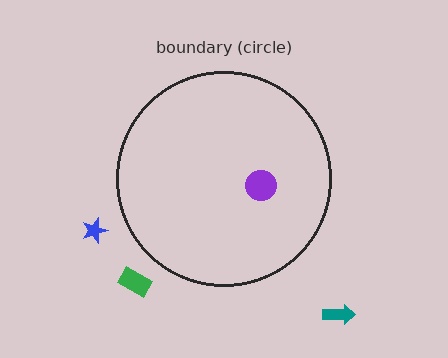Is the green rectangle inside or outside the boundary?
Outside.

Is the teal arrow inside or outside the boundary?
Outside.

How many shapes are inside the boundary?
1 inside, 3 outside.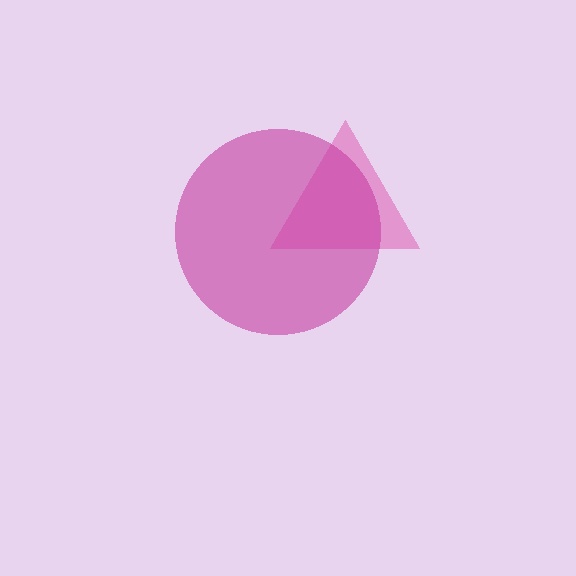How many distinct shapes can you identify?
There are 2 distinct shapes: a pink triangle, a magenta circle.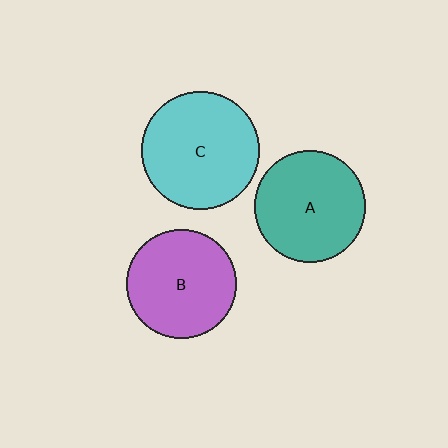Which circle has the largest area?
Circle C (cyan).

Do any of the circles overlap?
No, none of the circles overlap.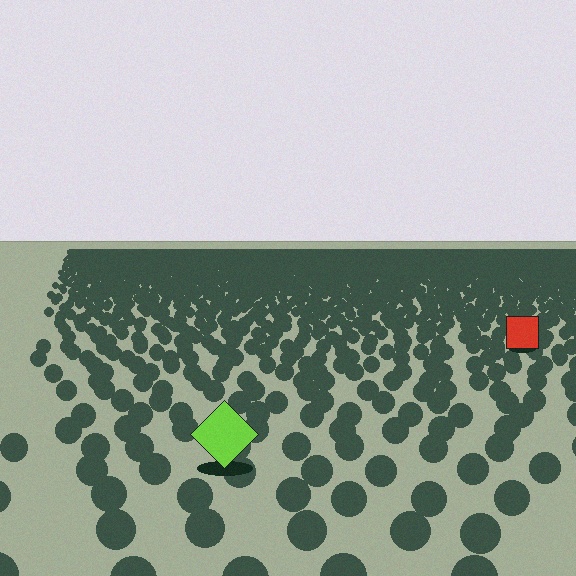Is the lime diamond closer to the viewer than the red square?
Yes. The lime diamond is closer — you can tell from the texture gradient: the ground texture is coarser near it.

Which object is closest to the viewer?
The lime diamond is closest. The texture marks near it are larger and more spread out.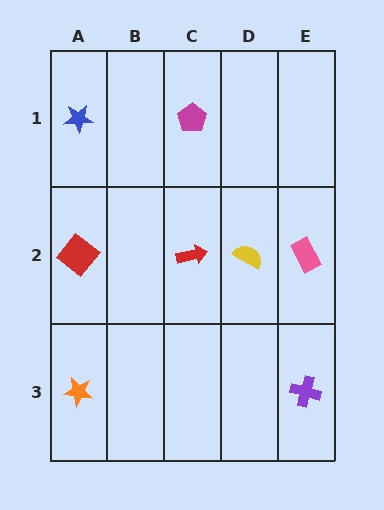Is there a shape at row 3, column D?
No, that cell is empty.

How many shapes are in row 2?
4 shapes.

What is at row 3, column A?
An orange star.